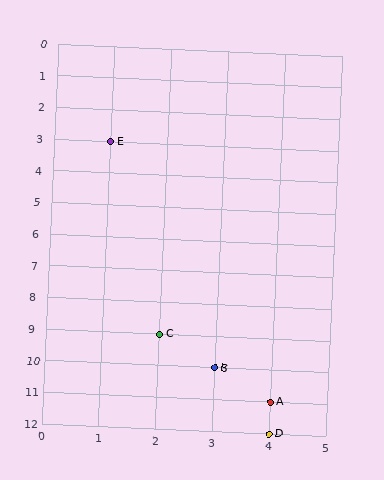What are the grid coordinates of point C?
Point C is at grid coordinates (2, 9).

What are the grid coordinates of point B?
Point B is at grid coordinates (3, 10).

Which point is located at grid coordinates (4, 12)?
Point D is at (4, 12).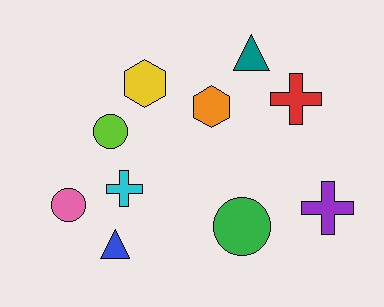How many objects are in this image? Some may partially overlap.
There are 10 objects.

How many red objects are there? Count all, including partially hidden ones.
There is 1 red object.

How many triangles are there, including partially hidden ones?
There are 2 triangles.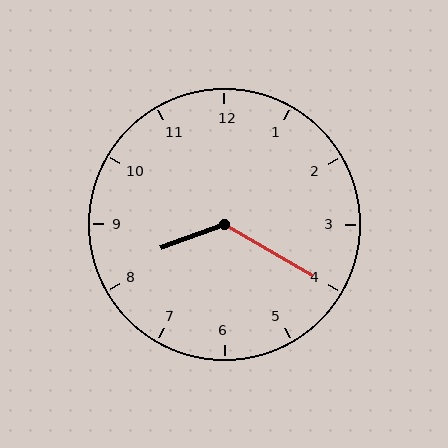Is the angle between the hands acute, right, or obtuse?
It is obtuse.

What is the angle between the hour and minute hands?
Approximately 130 degrees.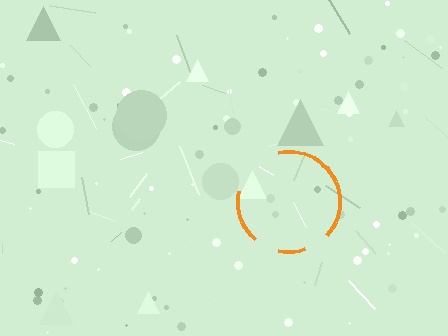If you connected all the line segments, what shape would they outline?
They would outline a circle.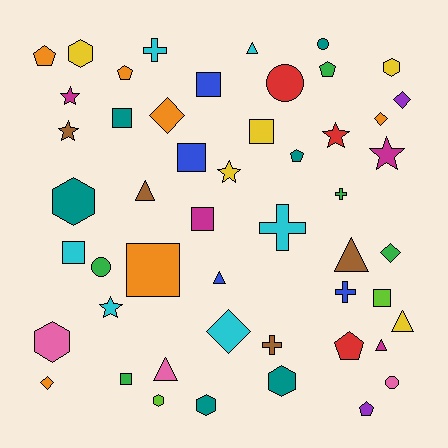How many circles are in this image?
There are 4 circles.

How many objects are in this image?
There are 50 objects.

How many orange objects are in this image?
There are 6 orange objects.